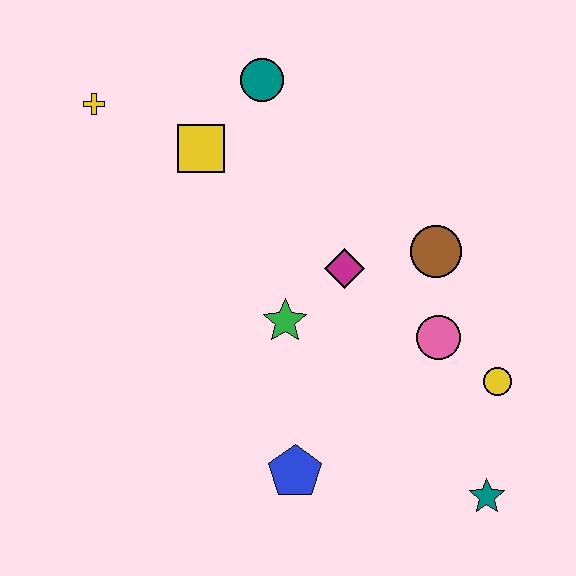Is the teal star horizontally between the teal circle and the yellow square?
No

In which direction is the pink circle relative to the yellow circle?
The pink circle is to the left of the yellow circle.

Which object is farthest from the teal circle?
The teal star is farthest from the teal circle.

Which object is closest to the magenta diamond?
The green star is closest to the magenta diamond.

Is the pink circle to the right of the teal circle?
Yes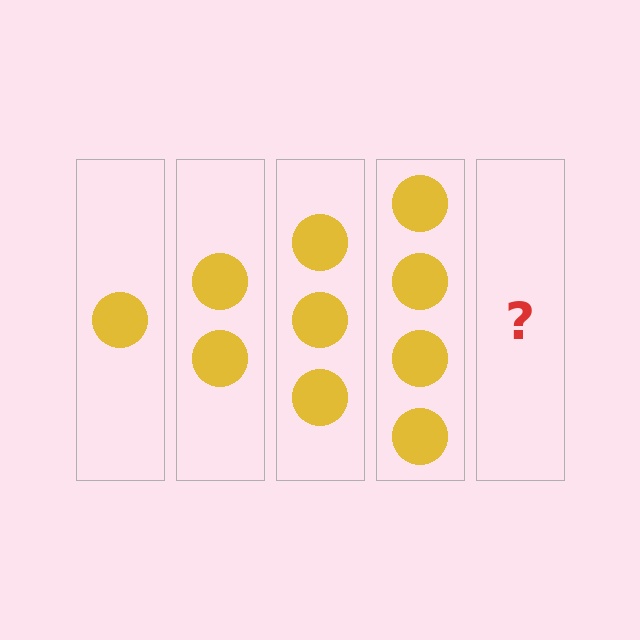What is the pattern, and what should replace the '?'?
The pattern is that each step adds one more circle. The '?' should be 5 circles.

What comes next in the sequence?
The next element should be 5 circles.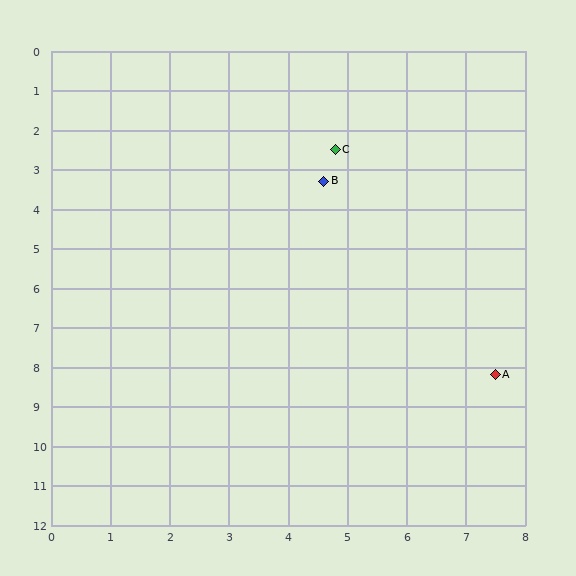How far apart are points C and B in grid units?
Points C and B are about 0.8 grid units apart.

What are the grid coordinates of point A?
Point A is at approximately (7.5, 8.2).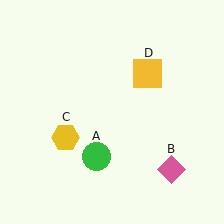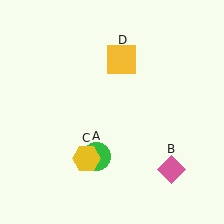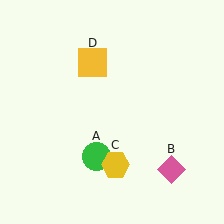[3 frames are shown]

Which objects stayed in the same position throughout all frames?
Green circle (object A) and pink diamond (object B) remained stationary.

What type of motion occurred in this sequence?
The yellow hexagon (object C), yellow square (object D) rotated counterclockwise around the center of the scene.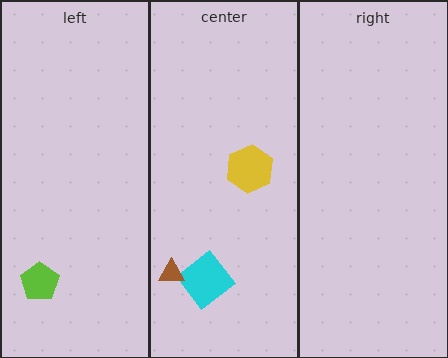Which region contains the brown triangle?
The center region.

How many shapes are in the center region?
3.